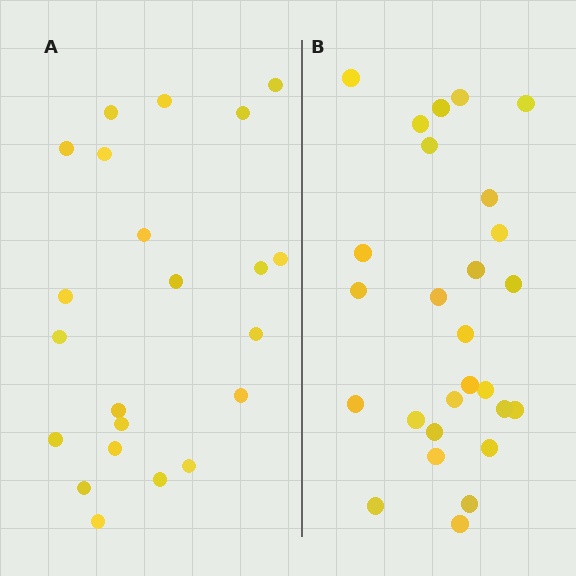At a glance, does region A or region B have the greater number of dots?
Region B (the right region) has more dots.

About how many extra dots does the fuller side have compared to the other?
Region B has about 5 more dots than region A.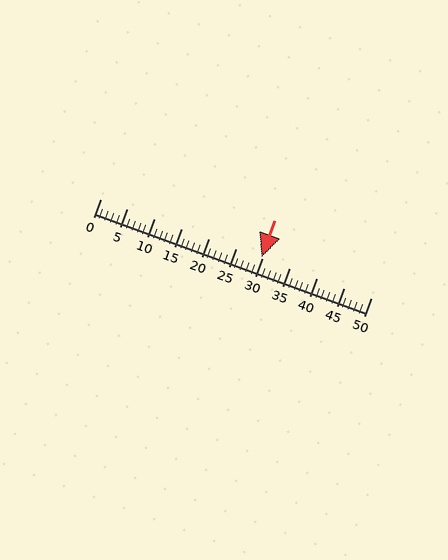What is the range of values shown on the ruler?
The ruler shows values from 0 to 50.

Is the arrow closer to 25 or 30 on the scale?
The arrow is closer to 30.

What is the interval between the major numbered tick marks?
The major tick marks are spaced 5 units apart.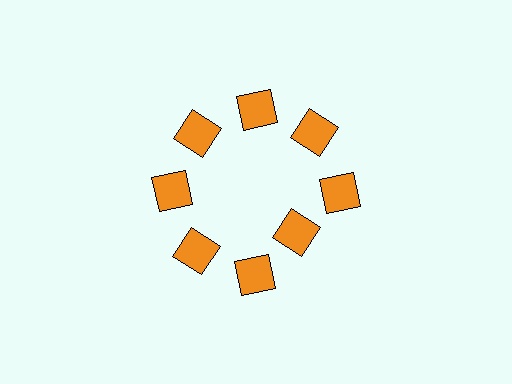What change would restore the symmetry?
The symmetry would be restored by moving it outward, back onto the ring so that all 8 squares sit at equal angles and equal distance from the center.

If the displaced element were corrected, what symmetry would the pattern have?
It would have 8-fold rotational symmetry — the pattern would map onto itself every 45 degrees.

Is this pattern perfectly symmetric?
No. The 8 orange squares are arranged in a ring, but one element near the 4 o'clock position is pulled inward toward the center, breaking the 8-fold rotational symmetry.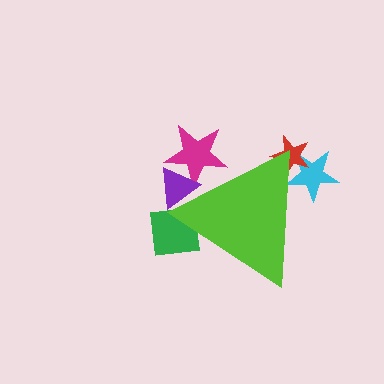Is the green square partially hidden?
Yes, the green square is partially hidden behind the lime triangle.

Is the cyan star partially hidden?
Yes, the cyan star is partially hidden behind the lime triangle.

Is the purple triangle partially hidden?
Yes, the purple triangle is partially hidden behind the lime triangle.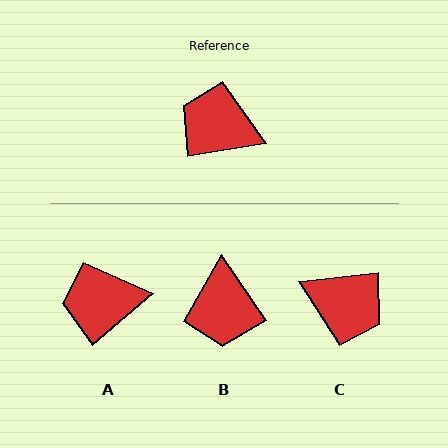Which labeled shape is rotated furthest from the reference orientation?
C, about 177 degrees away.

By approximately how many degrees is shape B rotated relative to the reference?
Approximately 115 degrees counter-clockwise.